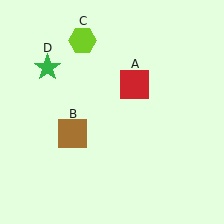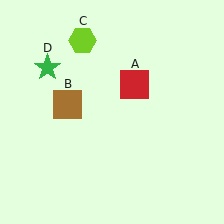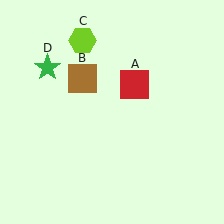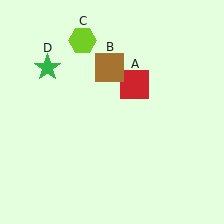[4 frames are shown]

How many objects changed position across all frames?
1 object changed position: brown square (object B).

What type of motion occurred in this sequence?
The brown square (object B) rotated clockwise around the center of the scene.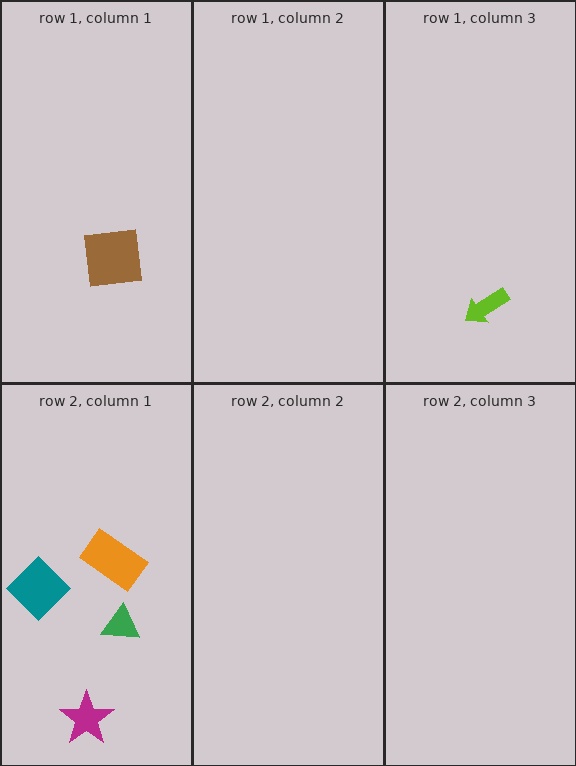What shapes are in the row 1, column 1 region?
The brown square.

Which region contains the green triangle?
The row 2, column 1 region.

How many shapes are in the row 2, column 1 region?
4.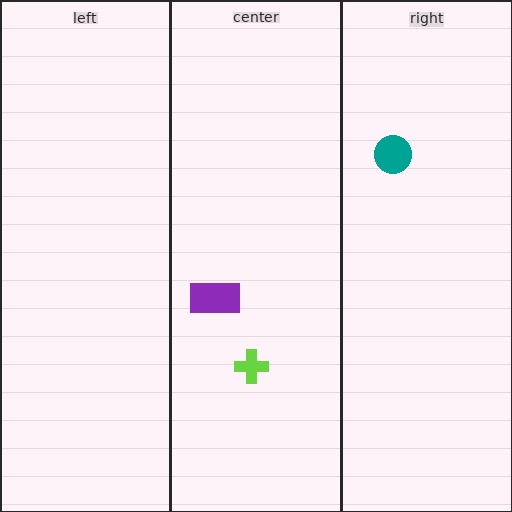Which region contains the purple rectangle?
The center region.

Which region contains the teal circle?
The right region.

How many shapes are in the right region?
1.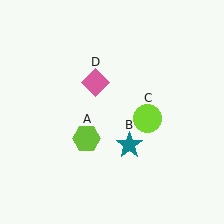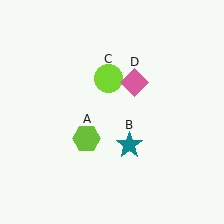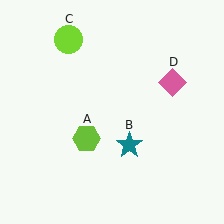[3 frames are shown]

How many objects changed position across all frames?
2 objects changed position: lime circle (object C), pink diamond (object D).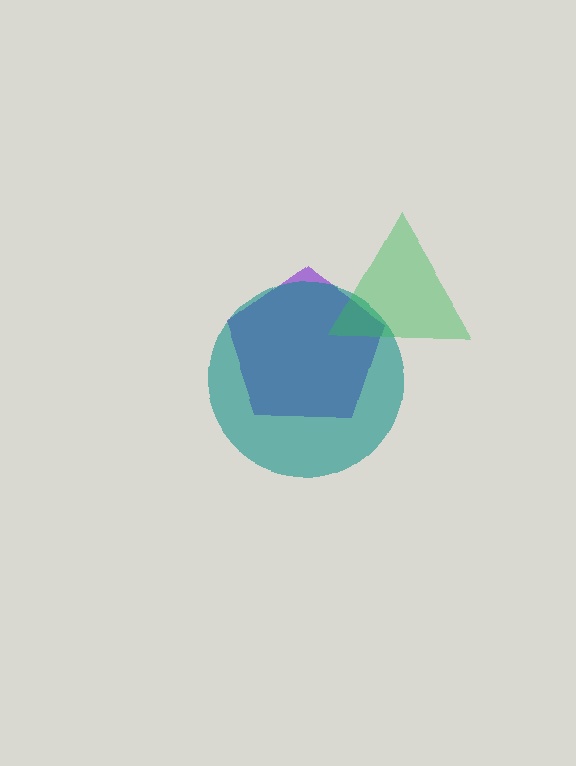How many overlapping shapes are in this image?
There are 3 overlapping shapes in the image.